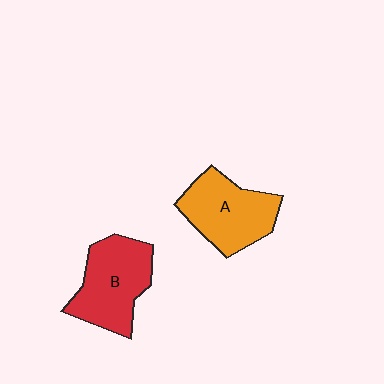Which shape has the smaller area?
Shape A (orange).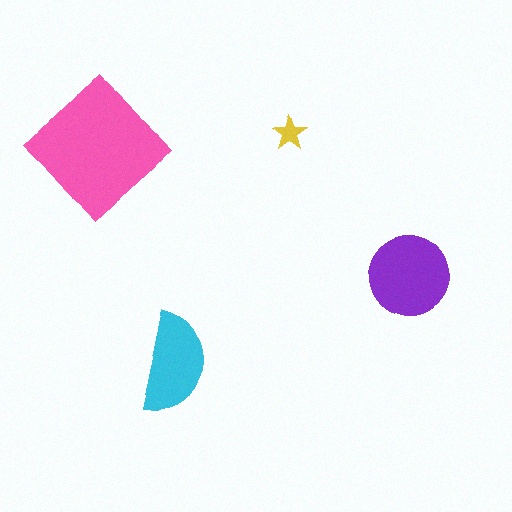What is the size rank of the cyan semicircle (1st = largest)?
3rd.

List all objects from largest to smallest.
The pink diamond, the purple circle, the cyan semicircle, the yellow star.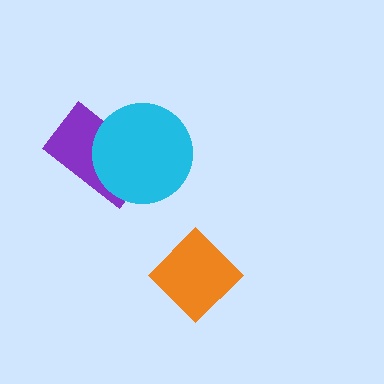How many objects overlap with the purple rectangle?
1 object overlaps with the purple rectangle.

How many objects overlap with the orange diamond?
0 objects overlap with the orange diamond.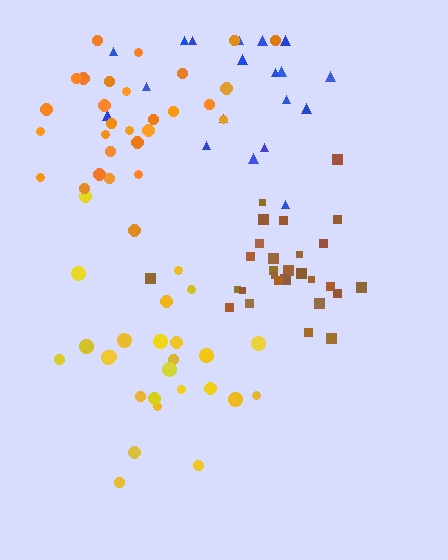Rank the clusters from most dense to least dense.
brown, yellow, orange, blue.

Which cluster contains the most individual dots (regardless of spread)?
Orange (29).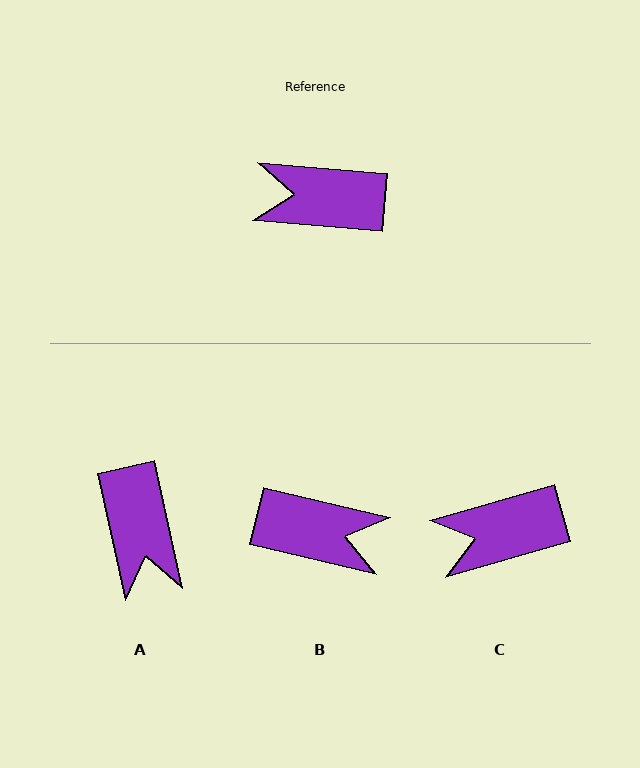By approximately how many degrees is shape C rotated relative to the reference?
Approximately 21 degrees counter-clockwise.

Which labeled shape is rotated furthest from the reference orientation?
B, about 172 degrees away.